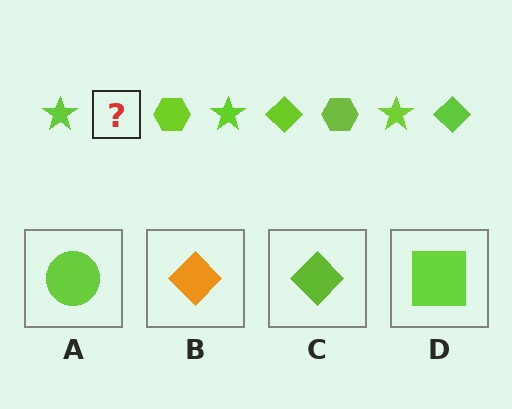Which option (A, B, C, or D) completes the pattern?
C.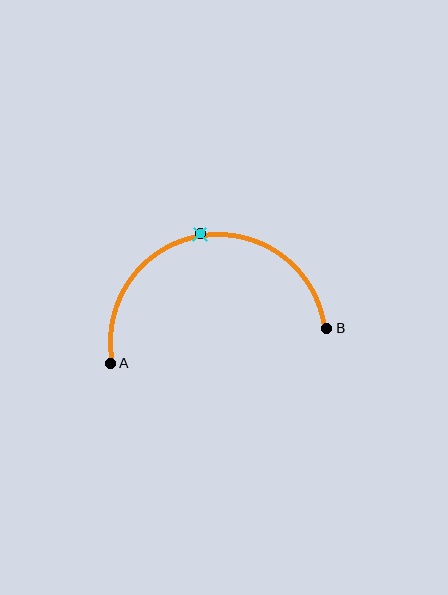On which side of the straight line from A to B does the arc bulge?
The arc bulges above the straight line connecting A and B.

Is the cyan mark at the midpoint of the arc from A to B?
Yes. The cyan mark lies on the arc at equal arc-length from both A and B — it is the arc midpoint.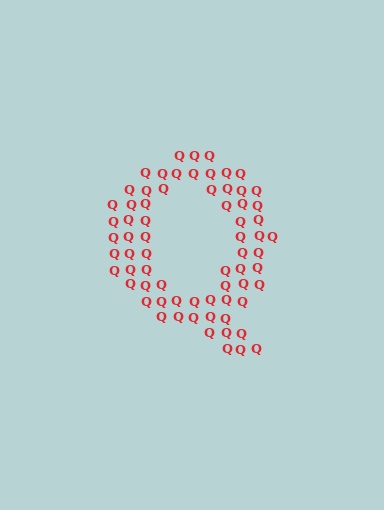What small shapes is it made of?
It is made of small letter Q's.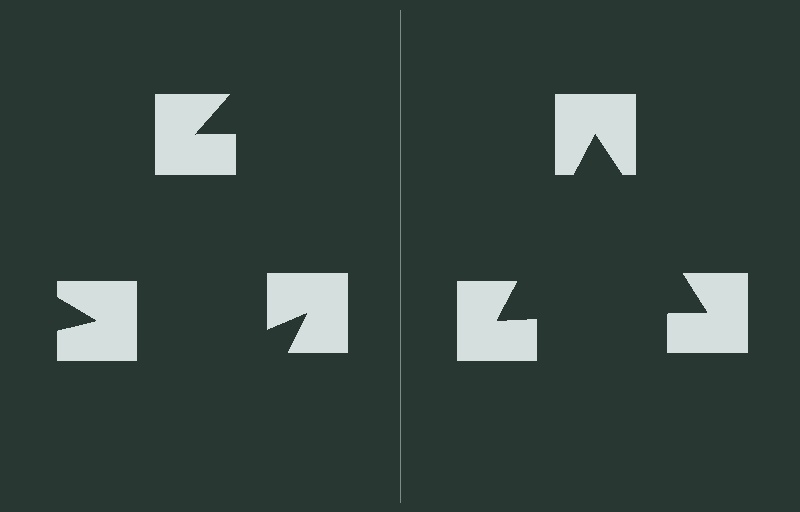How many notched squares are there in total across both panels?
6 — 3 on each side.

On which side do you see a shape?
An illusory triangle appears on the right side. On the left side the wedge cuts are rotated, so no coherent shape forms.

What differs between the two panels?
The notched squares are positioned identically on both sides; only the wedge orientations differ. On the right they align to a triangle; on the left they are misaligned.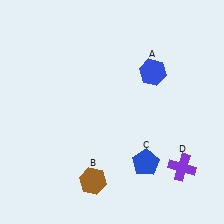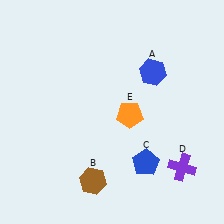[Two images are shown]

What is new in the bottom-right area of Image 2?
An orange pentagon (E) was added in the bottom-right area of Image 2.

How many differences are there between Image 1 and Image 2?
There is 1 difference between the two images.